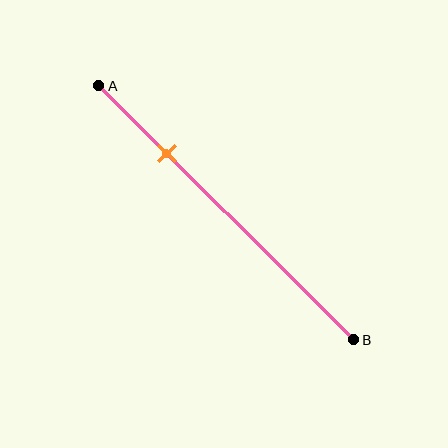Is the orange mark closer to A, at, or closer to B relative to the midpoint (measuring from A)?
The orange mark is closer to point A than the midpoint of segment AB.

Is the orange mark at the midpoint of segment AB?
No, the mark is at about 25% from A, not at the 50% midpoint.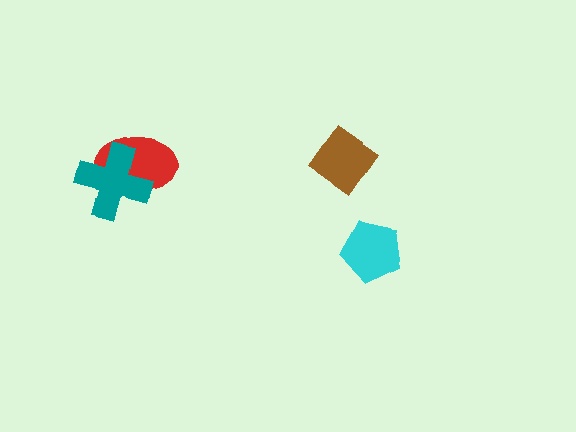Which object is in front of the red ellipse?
The teal cross is in front of the red ellipse.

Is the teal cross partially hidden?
No, no other shape covers it.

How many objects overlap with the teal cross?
1 object overlaps with the teal cross.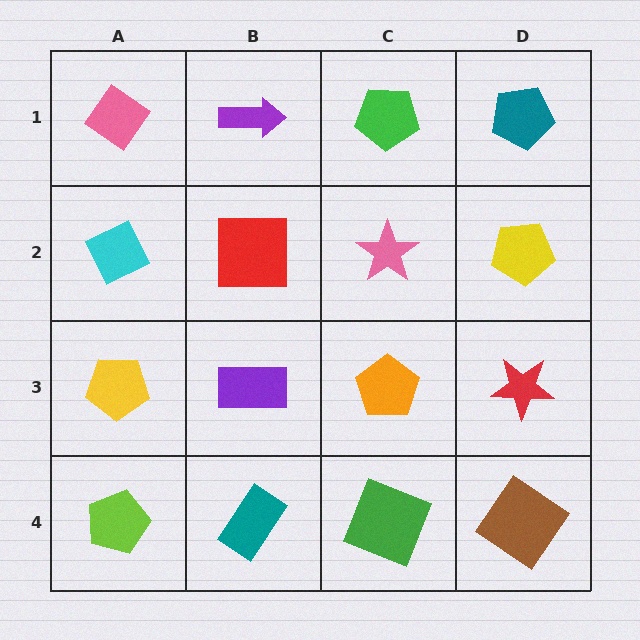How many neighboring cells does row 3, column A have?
3.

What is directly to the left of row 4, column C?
A teal rectangle.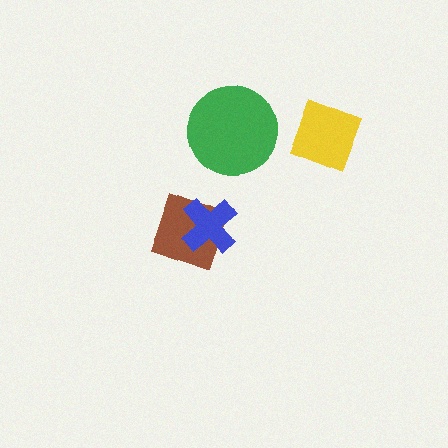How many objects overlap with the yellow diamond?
0 objects overlap with the yellow diamond.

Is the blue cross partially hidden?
No, no other shape covers it.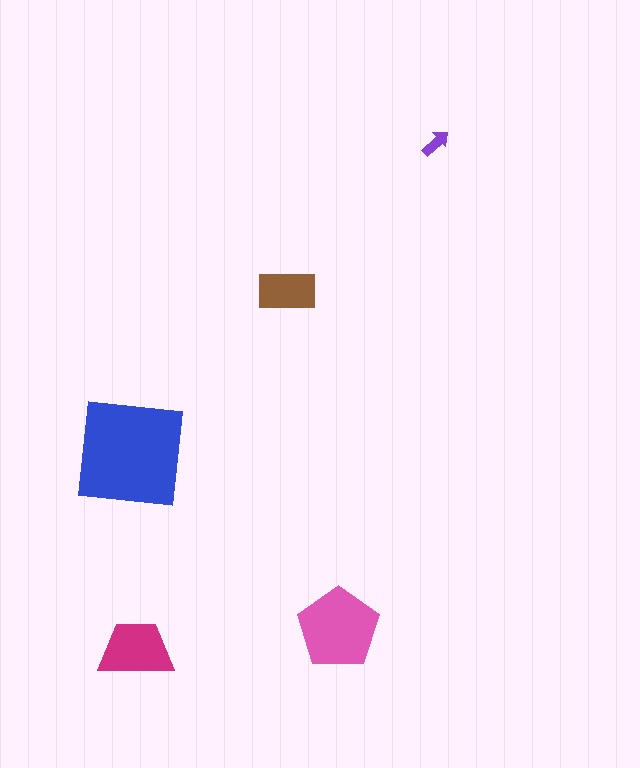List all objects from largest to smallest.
The blue square, the pink pentagon, the magenta trapezoid, the brown rectangle, the purple arrow.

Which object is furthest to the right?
The purple arrow is rightmost.